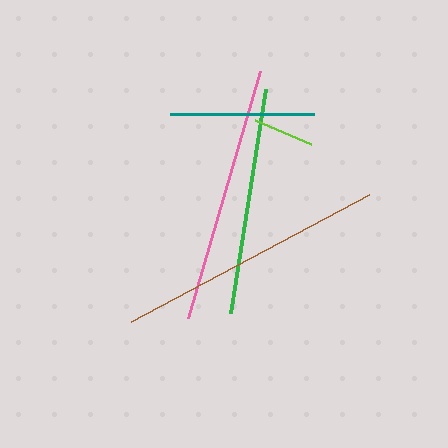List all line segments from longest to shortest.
From longest to shortest: brown, pink, green, teal, lime.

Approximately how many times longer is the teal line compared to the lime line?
The teal line is approximately 2.4 times the length of the lime line.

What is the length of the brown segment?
The brown segment is approximately 269 pixels long.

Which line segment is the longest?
The brown line is the longest at approximately 269 pixels.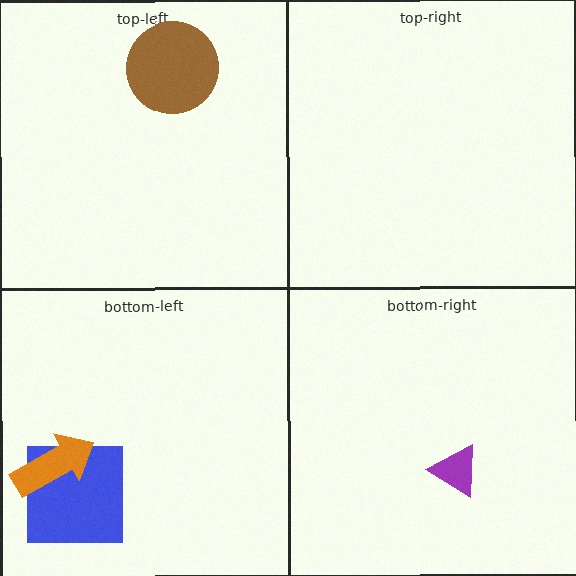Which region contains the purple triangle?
The bottom-right region.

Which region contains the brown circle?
The top-left region.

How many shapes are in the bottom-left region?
2.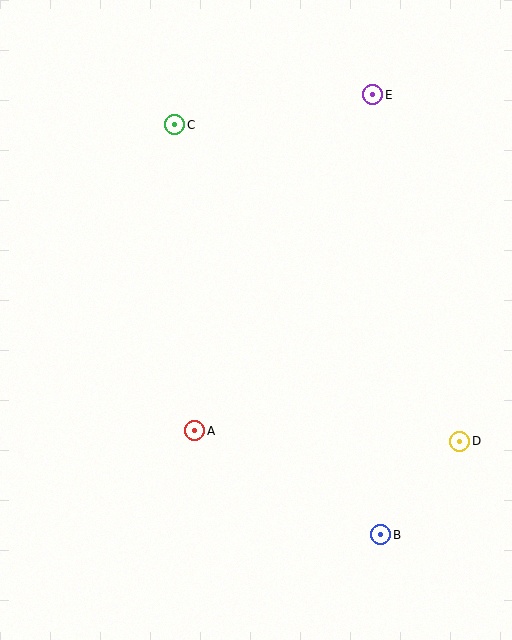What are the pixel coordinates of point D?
Point D is at (460, 441).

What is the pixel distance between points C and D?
The distance between C and D is 426 pixels.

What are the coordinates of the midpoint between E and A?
The midpoint between E and A is at (284, 263).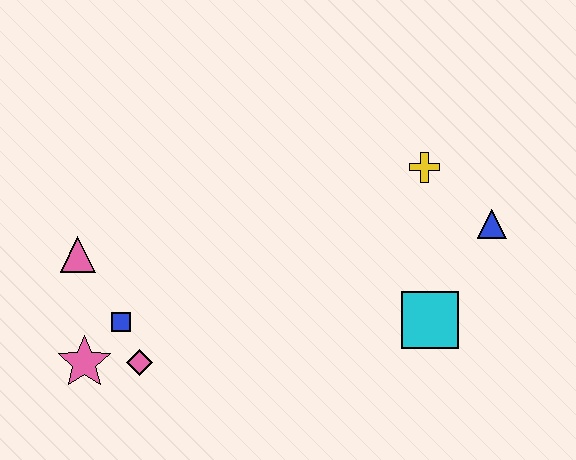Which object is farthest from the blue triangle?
The pink star is farthest from the blue triangle.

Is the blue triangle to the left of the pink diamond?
No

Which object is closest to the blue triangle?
The yellow cross is closest to the blue triangle.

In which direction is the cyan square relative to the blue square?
The cyan square is to the right of the blue square.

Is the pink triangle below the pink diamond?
No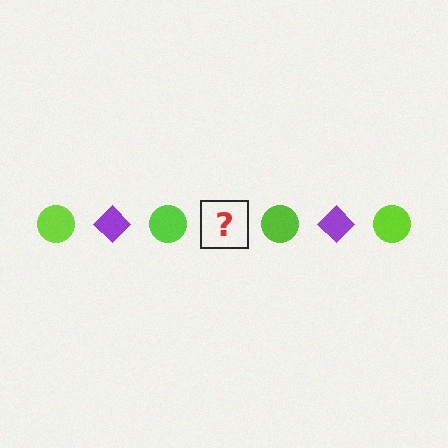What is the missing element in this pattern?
The missing element is a purple diamond.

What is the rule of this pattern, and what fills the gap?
The rule is that the pattern alternates between lime circle and purple diamond. The gap should be filled with a purple diamond.